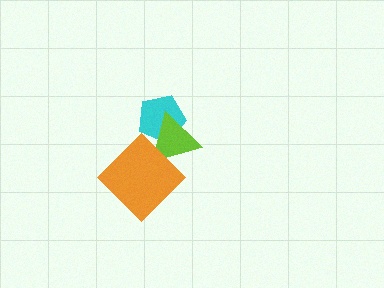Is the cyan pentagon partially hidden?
Yes, it is partially covered by another shape.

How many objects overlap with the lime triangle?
2 objects overlap with the lime triangle.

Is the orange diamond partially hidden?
No, no other shape covers it.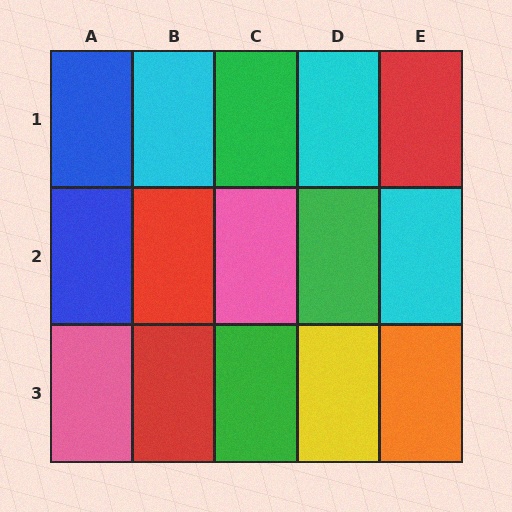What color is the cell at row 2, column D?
Green.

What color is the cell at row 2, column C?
Pink.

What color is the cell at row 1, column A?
Blue.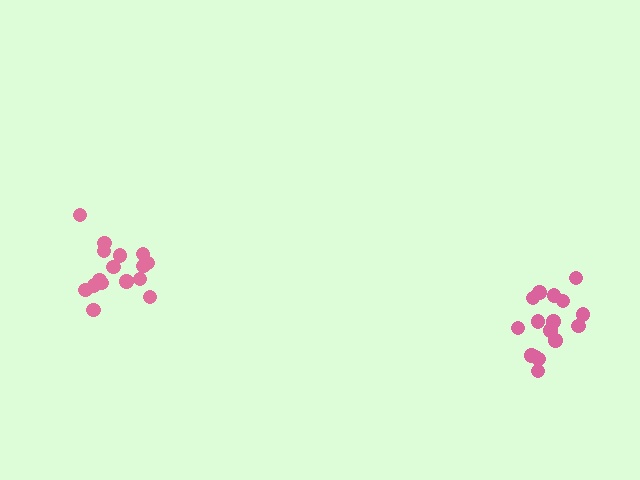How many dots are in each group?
Group 1: 16 dots, Group 2: 16 dots (32 total).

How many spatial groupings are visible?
There are 2 spatial groupings.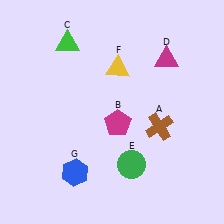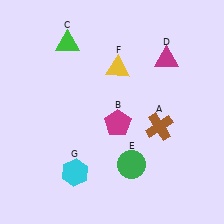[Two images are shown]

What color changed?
The hexagon (G) changed from blue in Image 1 to cyan in Image 2.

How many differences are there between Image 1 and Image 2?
There is 1 difference between the two images.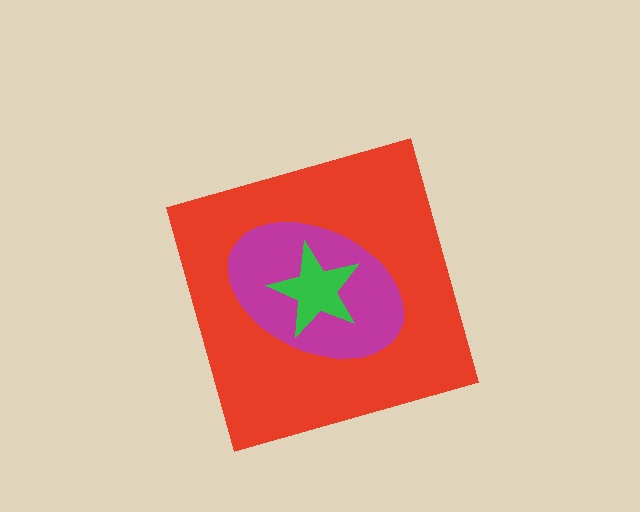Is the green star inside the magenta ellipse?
Yes.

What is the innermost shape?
The green star.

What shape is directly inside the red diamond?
The magenta ellipse.